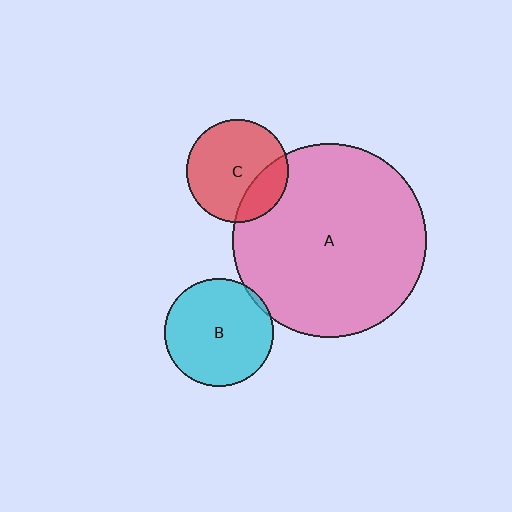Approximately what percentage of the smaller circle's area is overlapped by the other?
Approximately 25%.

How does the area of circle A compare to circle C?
Approximately 3.6 times.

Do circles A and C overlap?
Yes.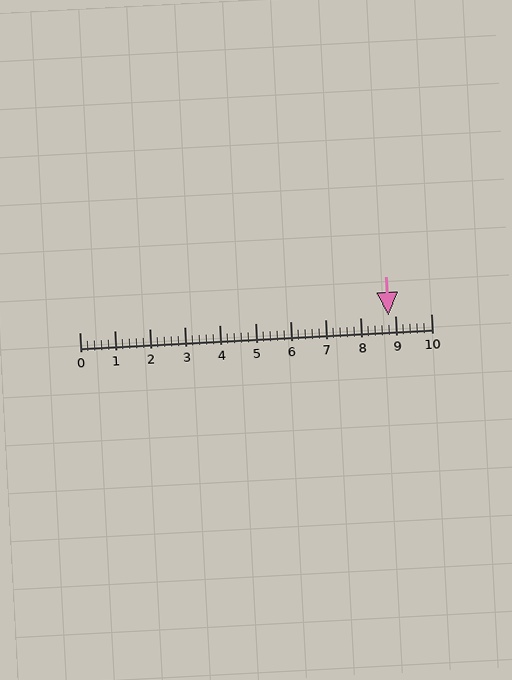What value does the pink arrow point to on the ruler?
The pink arrow points to approximately 8.8.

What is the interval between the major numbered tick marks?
The major tick marks are spaced 1 units apart.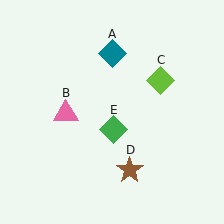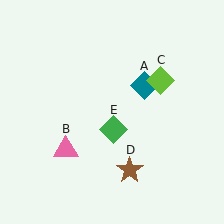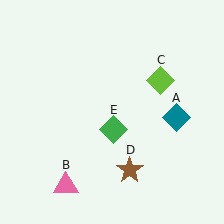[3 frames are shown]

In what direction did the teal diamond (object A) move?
The teal diamond (object A) moved down and to the right.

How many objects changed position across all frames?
2 objects changed position: teal diamond (object A), pink triangle (object B).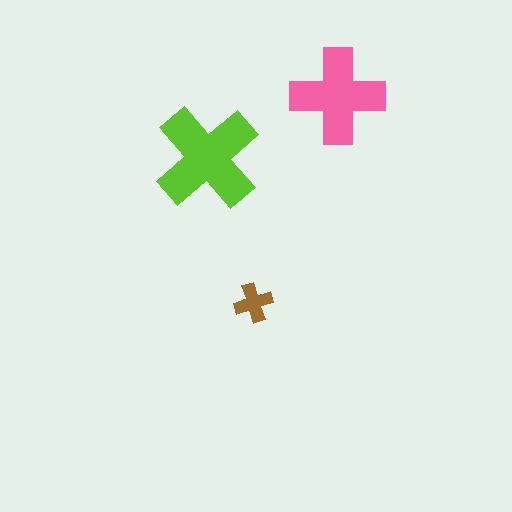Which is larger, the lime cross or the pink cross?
The lime one.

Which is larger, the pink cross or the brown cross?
The pink one.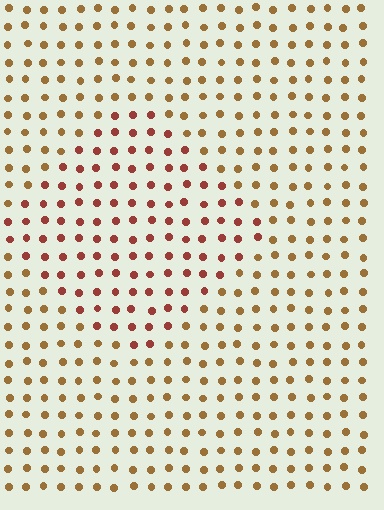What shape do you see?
I see a diamond.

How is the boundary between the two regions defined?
The boundary is defined purely by a slight shift in hue (about 32 degrees). Spacing, size, and orientation are identical on both sides.